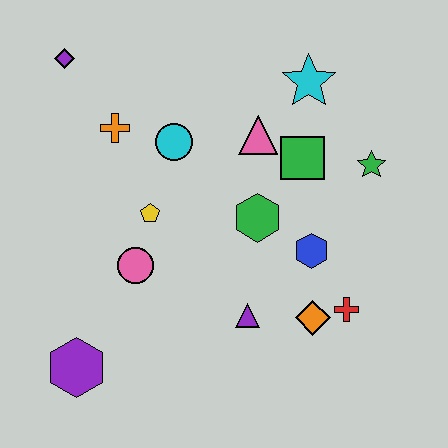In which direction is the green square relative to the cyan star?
The green square is below the cyan star.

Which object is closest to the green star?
The green square is closest to the green star.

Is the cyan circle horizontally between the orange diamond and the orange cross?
Yes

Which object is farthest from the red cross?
The purple diamond is farthest from the red cross.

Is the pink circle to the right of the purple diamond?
Yes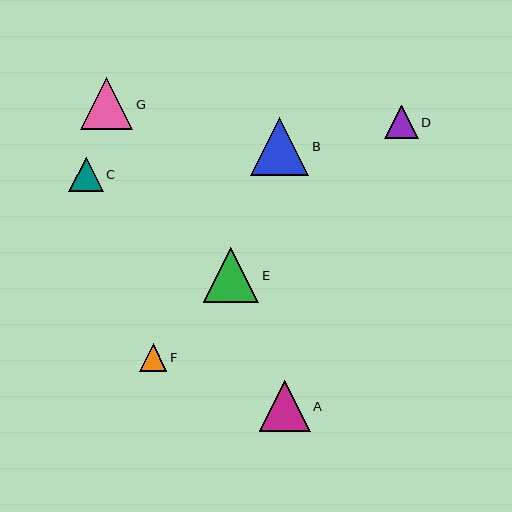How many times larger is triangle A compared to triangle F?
Triangle A is approximately 1.9 times the size of triangle F.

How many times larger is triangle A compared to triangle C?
Triangle A is approximately 1.5 times the size of triangle C.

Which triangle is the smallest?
Triangle F is the smallest with a size of approximately 27 pixels.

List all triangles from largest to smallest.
From largest to smallest: B, E, G, A, C, D, F.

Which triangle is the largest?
Triangle B is the largest with a size of approximately 58 pixels.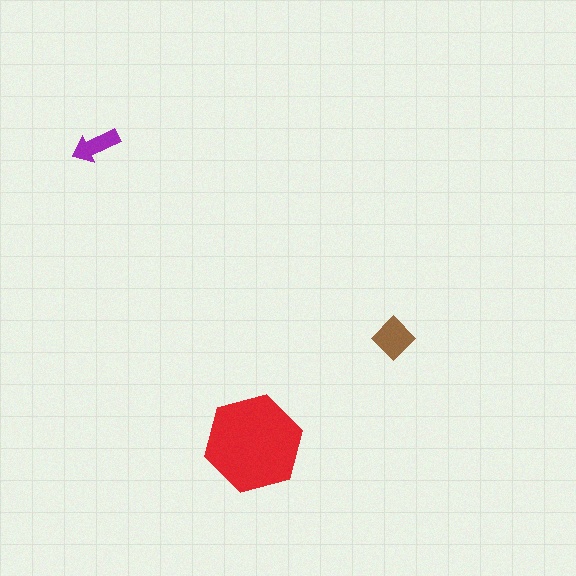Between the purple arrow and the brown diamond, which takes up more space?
The brown diamond.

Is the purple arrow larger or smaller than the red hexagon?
Smaller.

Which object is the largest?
The red hexagon.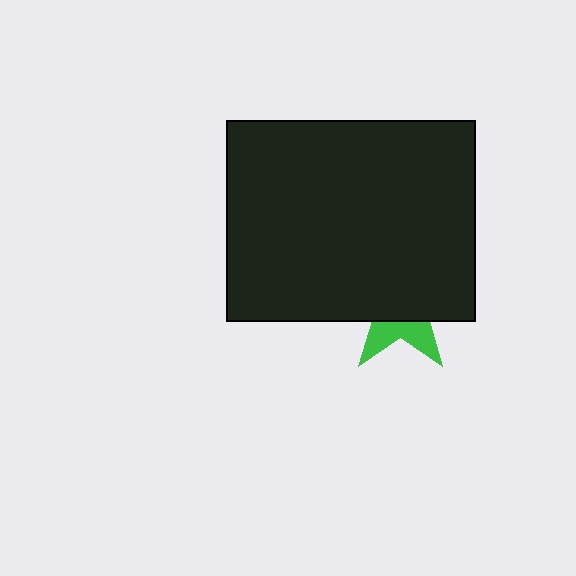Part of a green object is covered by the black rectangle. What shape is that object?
It is a star.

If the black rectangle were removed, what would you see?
You would see the complete green star.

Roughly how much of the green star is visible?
A small part of it is visible (roughly 33%).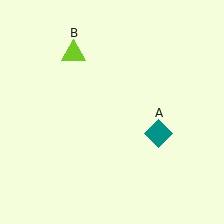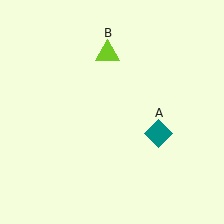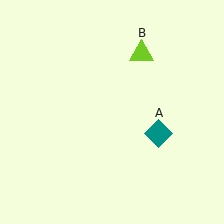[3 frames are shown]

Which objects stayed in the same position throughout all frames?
Teal diamond (object A) remained stationary.